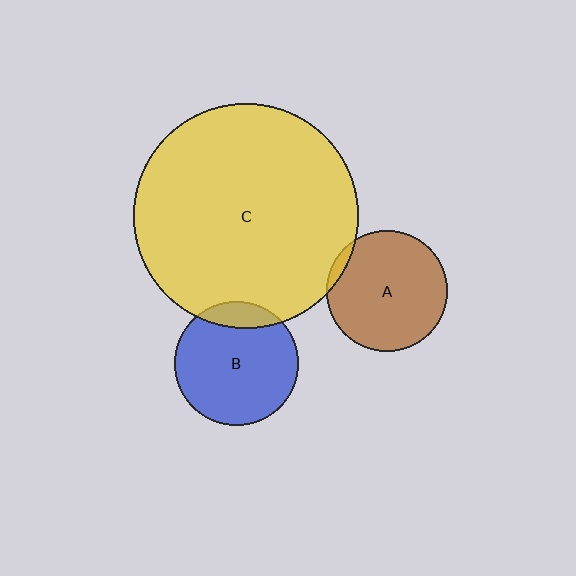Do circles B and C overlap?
Yes.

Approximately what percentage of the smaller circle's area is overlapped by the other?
Approximately 15%.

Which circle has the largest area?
Circle C (yellow).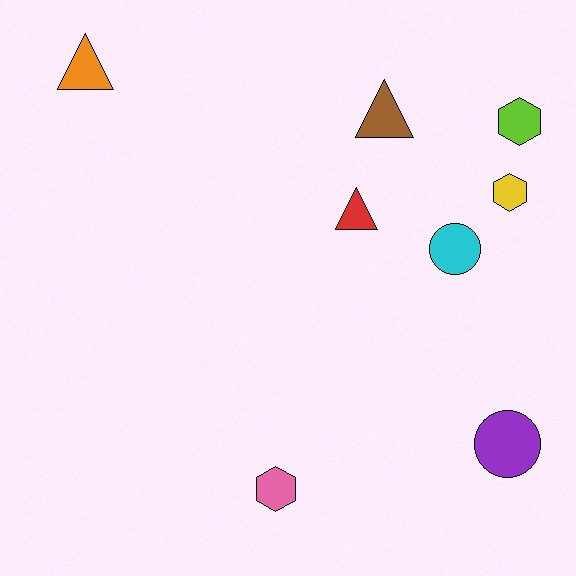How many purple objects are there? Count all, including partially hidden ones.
There is 1 purple object.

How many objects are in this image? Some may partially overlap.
There are 8 objects.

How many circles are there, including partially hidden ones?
There are 2 circles.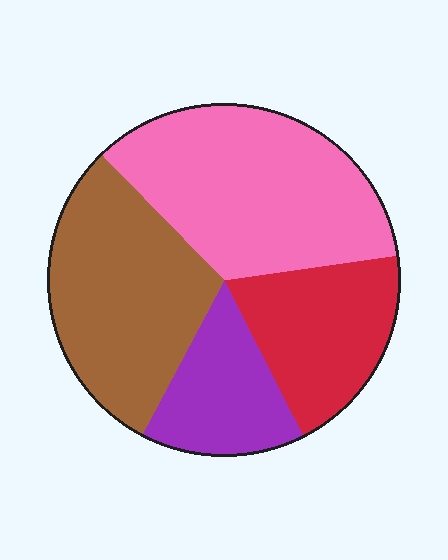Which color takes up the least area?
Purple, at roughly 15%.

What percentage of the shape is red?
Red takes up between a sixth and a third of the shape.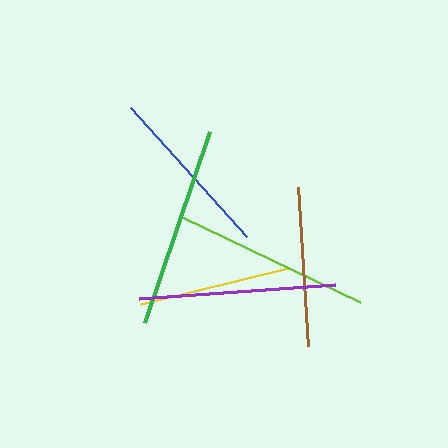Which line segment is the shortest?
The yellow line is the shortest at approximately 152 pixels.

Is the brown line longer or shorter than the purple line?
The purple line is longer than the brown line.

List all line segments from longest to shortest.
From longest to shortest: green, lime, purple, blue, brown, yellow.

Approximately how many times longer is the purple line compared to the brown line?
The purple line is approximately 1.2 times the length of the brown line.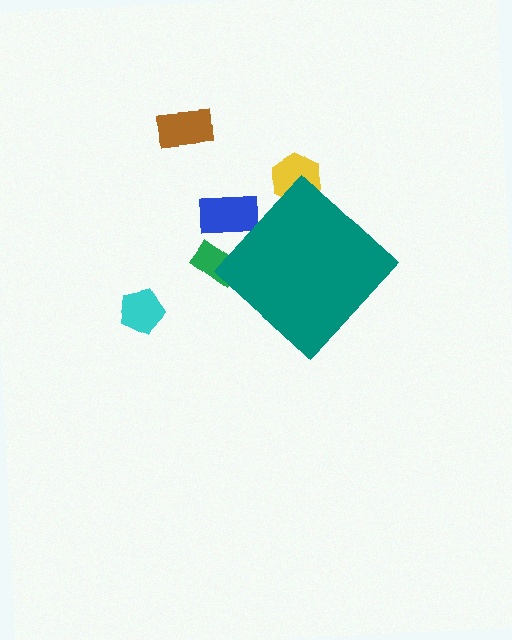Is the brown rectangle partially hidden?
No, the brown rectangle is fully visible.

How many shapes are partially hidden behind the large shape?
3 shapes are partially hidden.